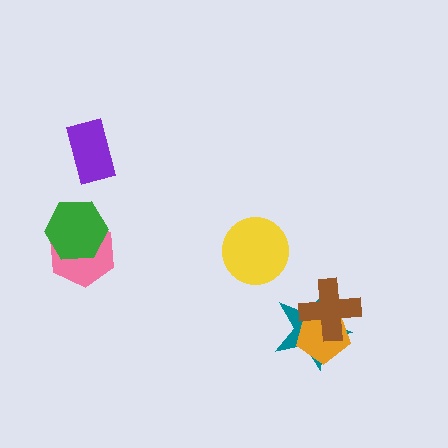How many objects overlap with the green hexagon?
1 object overlaps with the green hexagon.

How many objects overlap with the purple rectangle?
0 objects overlap with the purple rectangle.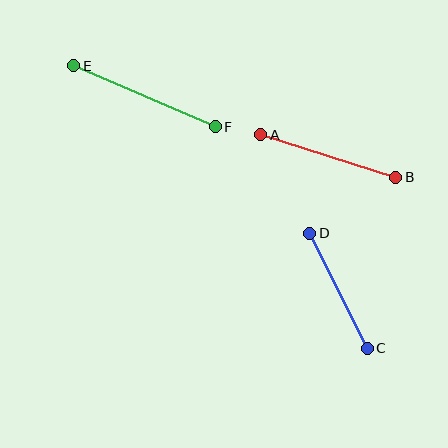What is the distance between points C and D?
The distance is approximately 128 pixels.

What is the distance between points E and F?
The distance is approximately 154 pixels.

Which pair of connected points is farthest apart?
Points E and F are farthest apart.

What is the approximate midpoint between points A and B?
The midpoint is at approximately (328, 156) pixels.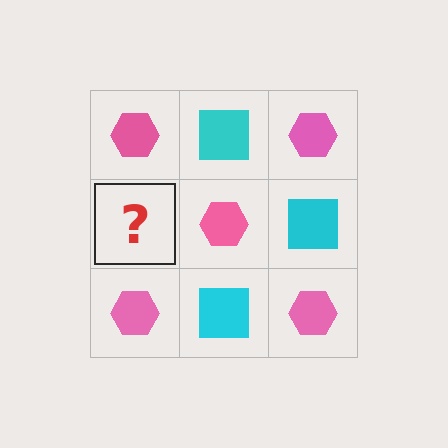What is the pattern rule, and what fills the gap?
The rule is that it alternates pink hexagon and cyan square in a checkerboard pattern. The gap should be filled with a cyan square.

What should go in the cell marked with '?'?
The missing cell should contain a cyan square.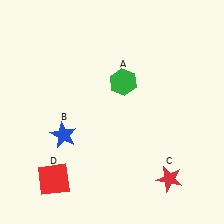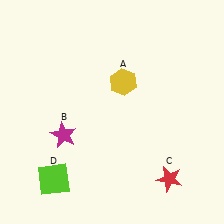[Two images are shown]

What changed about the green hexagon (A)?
In Image 1, A is green. In Image 2, it changed to yellow.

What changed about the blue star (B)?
In Image 1, B is blue. In Image 2, it changed to magenta.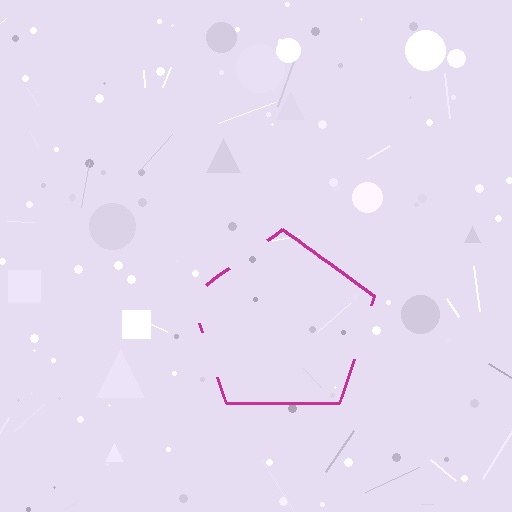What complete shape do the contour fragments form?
The contour fragments form a pentagon.